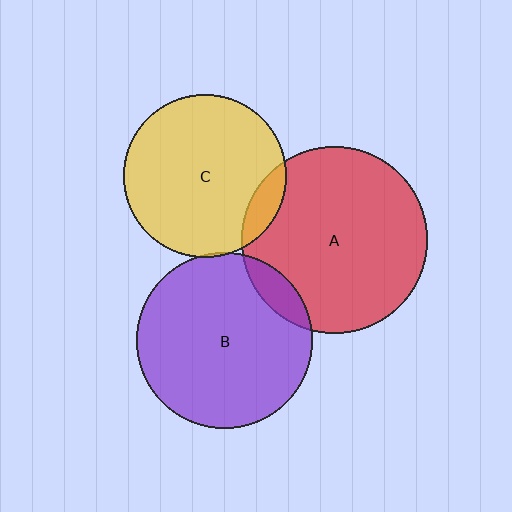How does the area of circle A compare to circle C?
Approximately 1.3 times.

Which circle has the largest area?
Circle A (red).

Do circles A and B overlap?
Yes.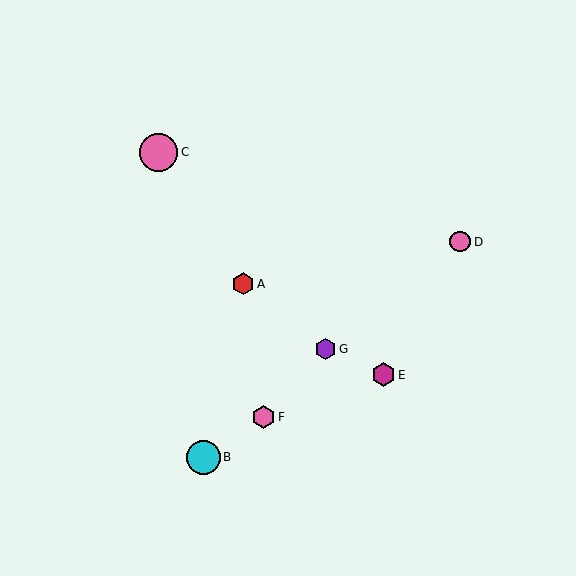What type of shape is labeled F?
Shape F is a pink hexagon.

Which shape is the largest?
The pink circle (labeled C) is the largest.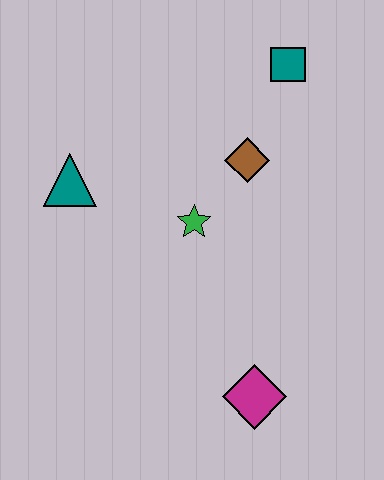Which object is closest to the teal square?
The brown diamond is closest to the teal square.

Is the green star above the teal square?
No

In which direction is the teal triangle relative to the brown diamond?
The teal triangle is to the left of the brown diamond.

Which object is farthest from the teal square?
The magenta diamond is farthest from the teal square.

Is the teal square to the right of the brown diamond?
Yes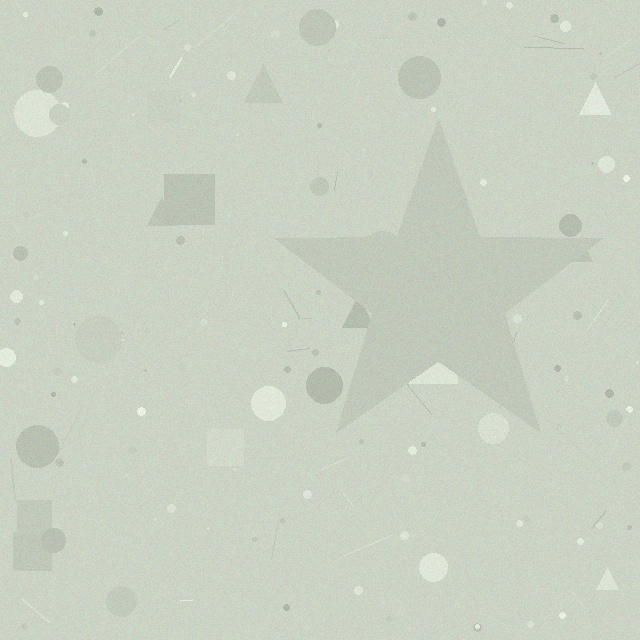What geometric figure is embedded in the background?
A star is embedded in the background.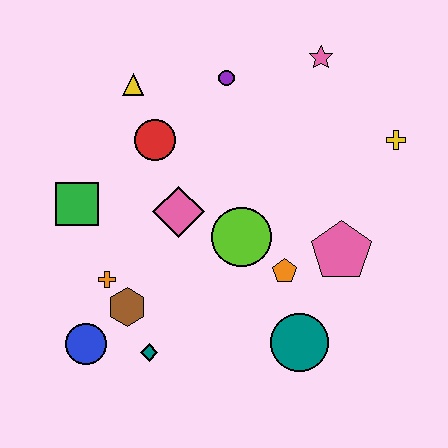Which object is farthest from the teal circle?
The yellow triangle is farthest from the teal circle.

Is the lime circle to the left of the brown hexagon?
No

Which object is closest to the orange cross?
The brown hexagon is closest to the orange cross.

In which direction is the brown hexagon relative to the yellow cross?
The brown hexagon is to the left of the yellow cross.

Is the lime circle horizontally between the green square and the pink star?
Yes